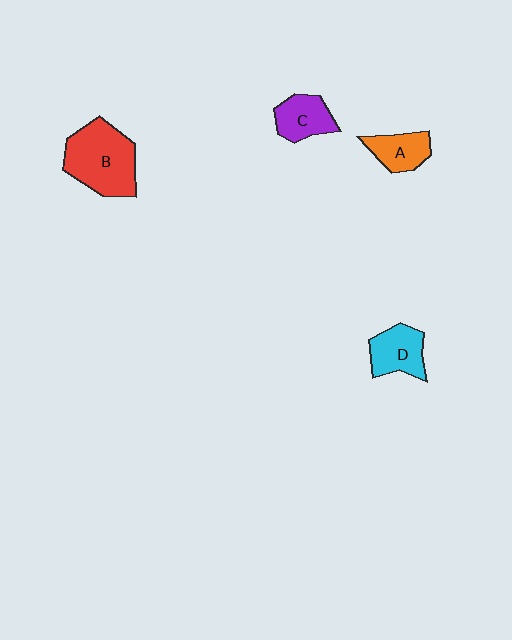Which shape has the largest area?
Shape B (red).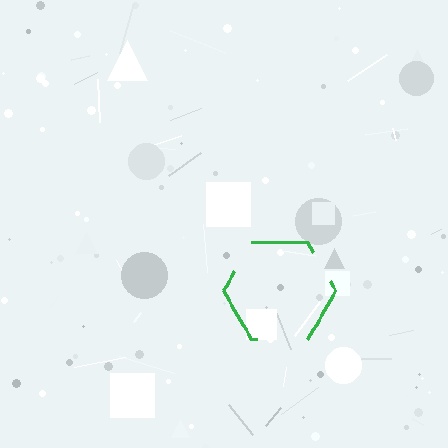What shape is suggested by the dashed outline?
The dashed outline suggests a hexagon.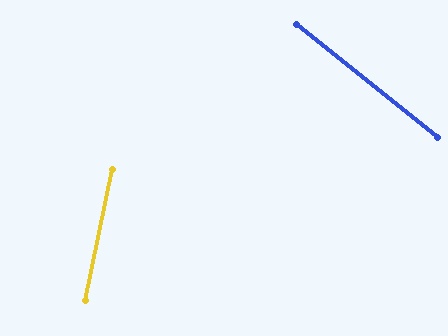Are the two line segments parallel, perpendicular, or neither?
Neither parallel nor perpendicular — they differ by about 63°.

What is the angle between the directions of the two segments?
Approximately 63 degrees.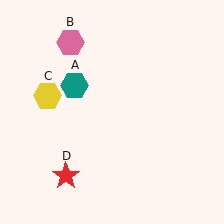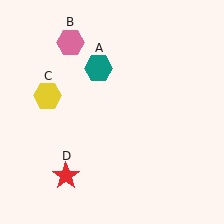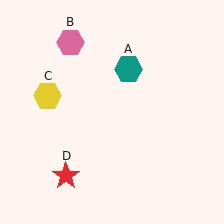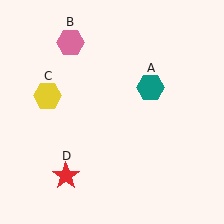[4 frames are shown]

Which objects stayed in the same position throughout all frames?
Pink hexagon (object B) and yellow hexagon (object C) and red star (object D) remained stationary.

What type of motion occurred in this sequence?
The teal hexagon (object A) rotated clockwise around the center of the scene.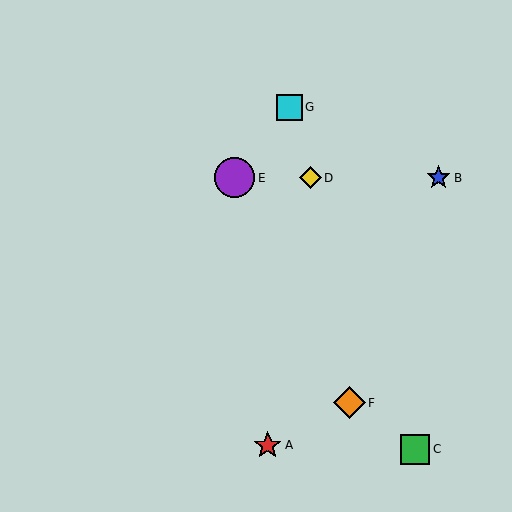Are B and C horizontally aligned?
No, B is at y≈178 and C is at y≈449.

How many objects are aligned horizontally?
3 objects (B, D, E) are aligned horizontally.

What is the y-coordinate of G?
Object G is at y≈107.